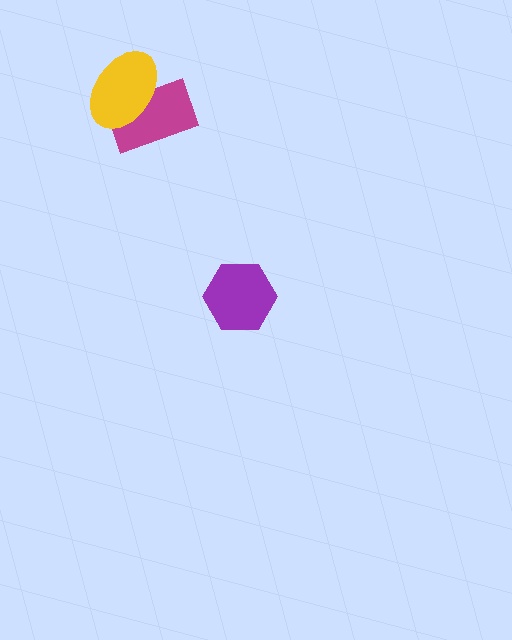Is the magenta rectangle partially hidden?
Yes, it is partially covered by another shape.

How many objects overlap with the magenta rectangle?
1 object overlaps with the magenta rectangle.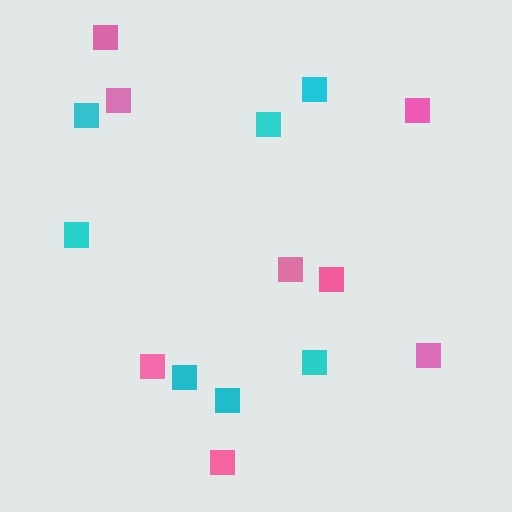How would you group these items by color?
There are 2 groups: one group of cyan squares (7) and one group of pink squares (8).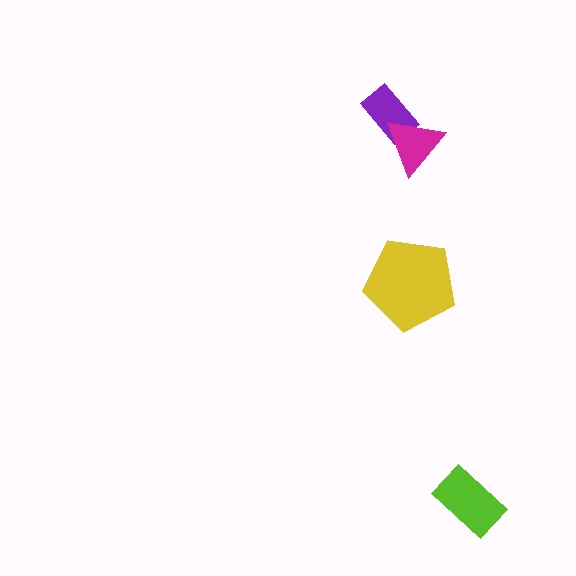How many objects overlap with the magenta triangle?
1 object overlaps with the magenta triangle.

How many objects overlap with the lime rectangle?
0 objects overlap with the lime rectangle.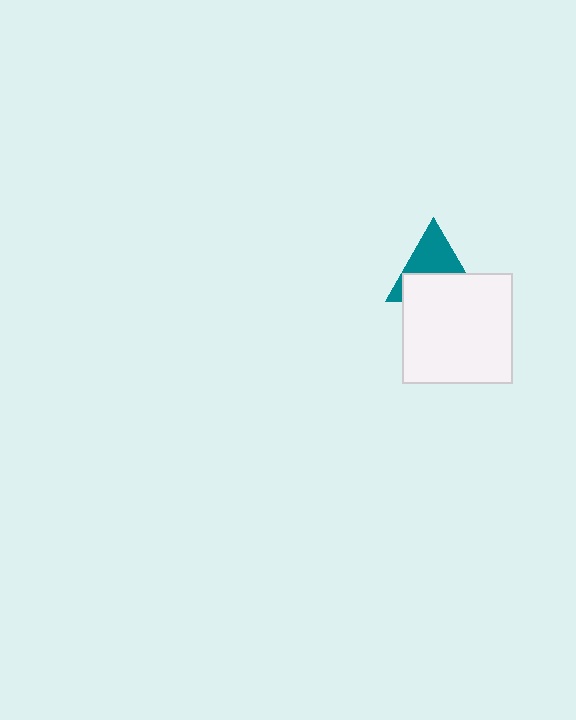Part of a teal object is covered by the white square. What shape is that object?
It is a triangle.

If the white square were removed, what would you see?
You would see the complete teal triangle.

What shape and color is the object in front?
The object in front is a white square.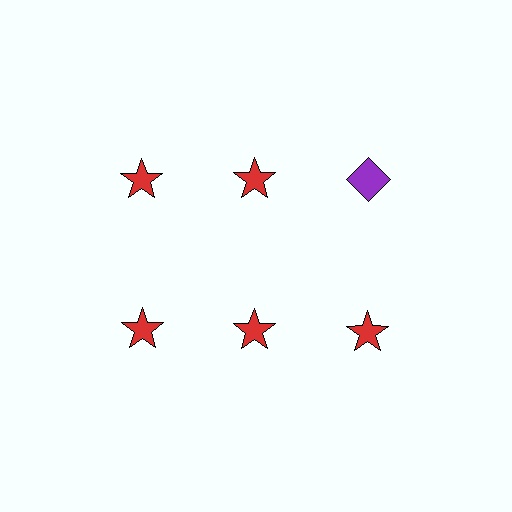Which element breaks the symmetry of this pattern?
The purple diamond in the top row, center column breaks the symmetry. All other shapes are red stars.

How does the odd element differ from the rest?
It differs in both color (purple instead of red) and shape (diamond instead of star).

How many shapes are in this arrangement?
There are 6 shapes arranged in a grid pattern.